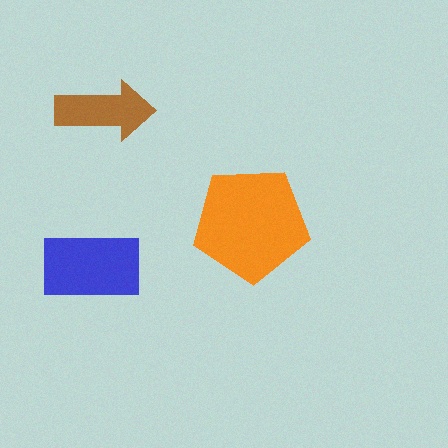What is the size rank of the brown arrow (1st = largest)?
3rd.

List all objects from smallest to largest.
The brown arrow, the blue rectangle, the orange pentagon.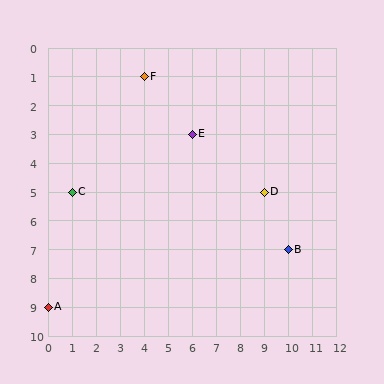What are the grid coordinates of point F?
Point F is at grid coordinates (4, 1).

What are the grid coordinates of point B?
Point B is at grid coordinates (10, 7).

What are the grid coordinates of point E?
Point E is at grid coordinates (6, 3).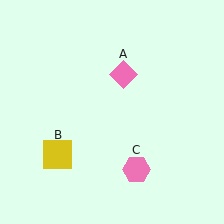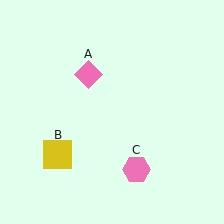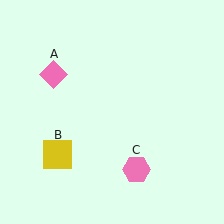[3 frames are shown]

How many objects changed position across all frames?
1 object changed position: pink diamond (object A).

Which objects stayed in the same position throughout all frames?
Yellow square (object B) and pink hexagon (object C) remained stationary.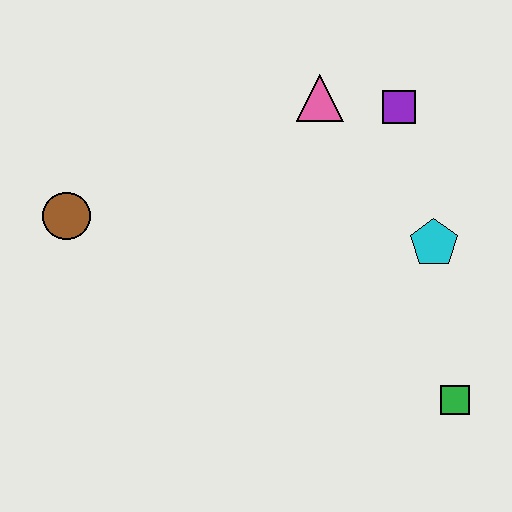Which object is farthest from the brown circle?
The green square is farthest from the brown circle.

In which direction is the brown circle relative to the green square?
The brown circle is to the left of the green square.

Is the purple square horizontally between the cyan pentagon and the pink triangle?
Yes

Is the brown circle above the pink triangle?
No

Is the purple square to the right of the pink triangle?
Yes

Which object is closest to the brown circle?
The pink triangle is closest to the brown circle.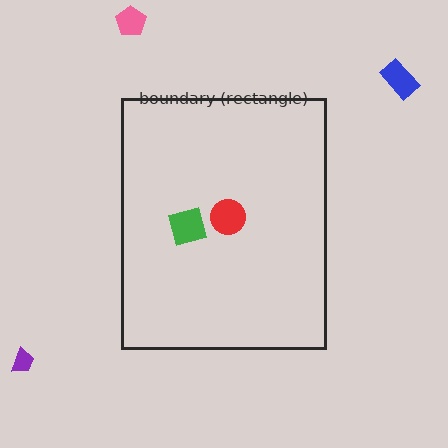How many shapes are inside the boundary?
2 inside, 3 outside.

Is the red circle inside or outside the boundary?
Inside.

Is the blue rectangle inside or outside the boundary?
Outside.